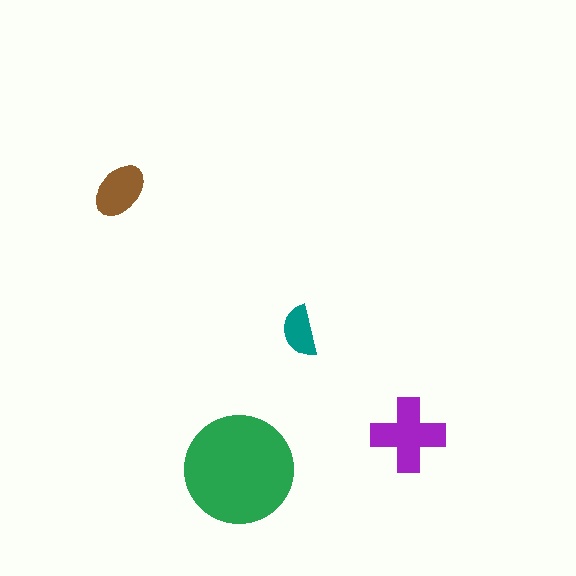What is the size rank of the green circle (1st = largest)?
1st.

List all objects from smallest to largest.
The teal semicircle, the brown ellipse, the purple cross, the green circle.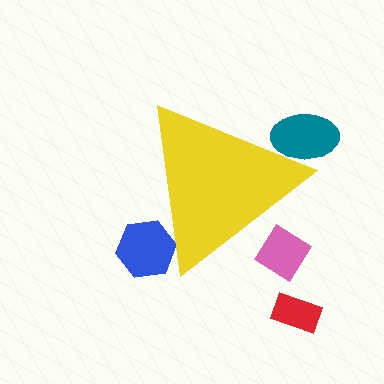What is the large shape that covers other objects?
A yellow triangle.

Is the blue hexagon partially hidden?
Yes, the blue hexagon is partially hidden behind the yellow triangle.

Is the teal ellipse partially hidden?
Yes, the teal ellipse is partially hidden behind the yellow triangle.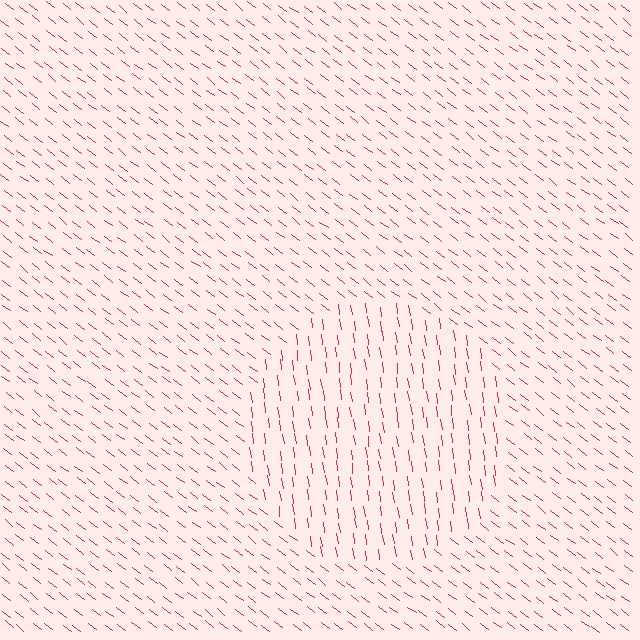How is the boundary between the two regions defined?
The boundary is defined purely by a change in line orientation (approximately 45 degrees difference). All lines are the same color and thickness.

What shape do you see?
I see a circle.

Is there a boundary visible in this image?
Yes, there is a texture boundary formed by a change in line orientation.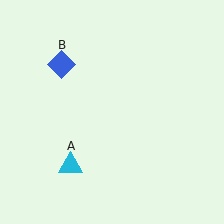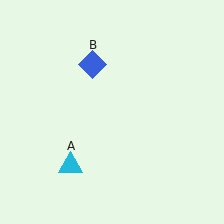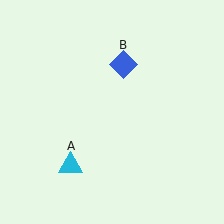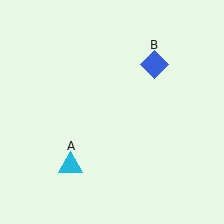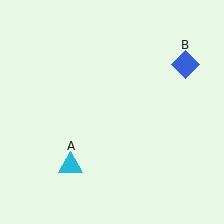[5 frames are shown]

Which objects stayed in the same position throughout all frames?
Cyan triangle (object A) remained stationary.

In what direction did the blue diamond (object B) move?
The blue diamond (object B) moved right.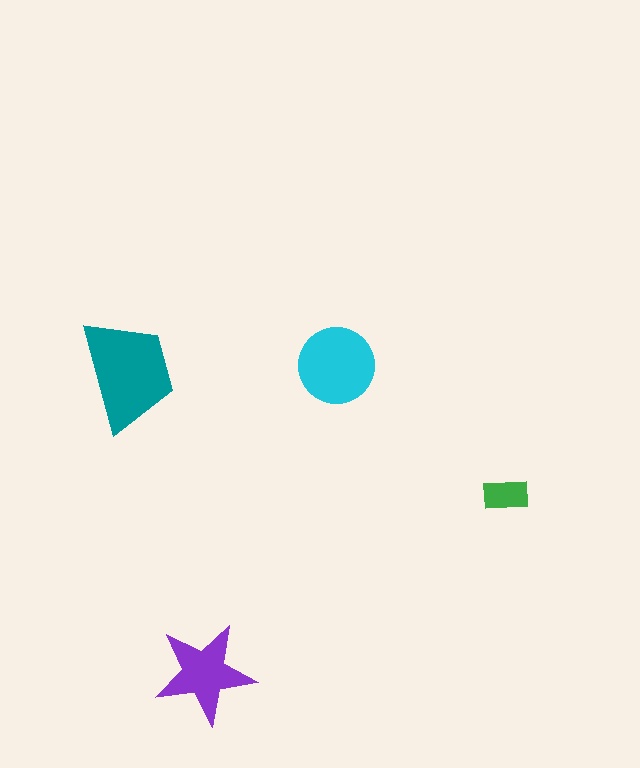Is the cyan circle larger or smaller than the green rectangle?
Larger.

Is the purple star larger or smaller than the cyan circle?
Smaller.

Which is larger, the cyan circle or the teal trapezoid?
The teal trapezoid.